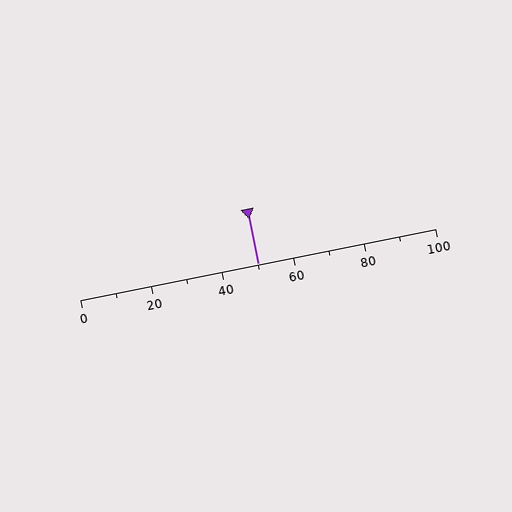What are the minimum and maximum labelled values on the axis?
The axis runs from 0 to 100.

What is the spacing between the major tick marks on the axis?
The major ticks are spaced 20 apart.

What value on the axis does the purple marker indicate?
The marker indicates approximately 50.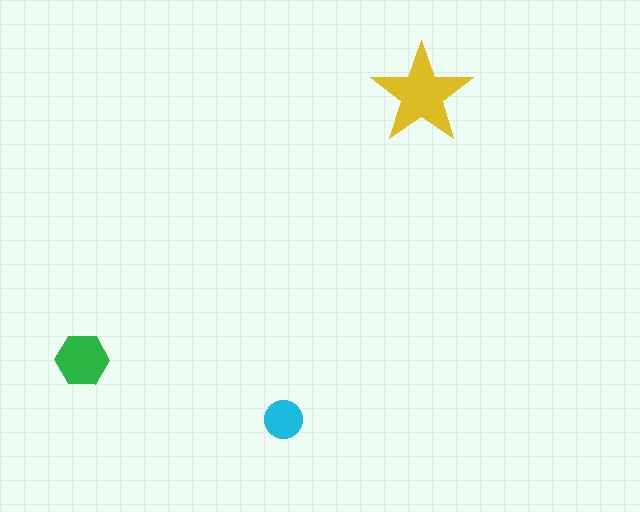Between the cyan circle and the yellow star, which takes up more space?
The yellow star.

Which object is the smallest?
The cyan circle.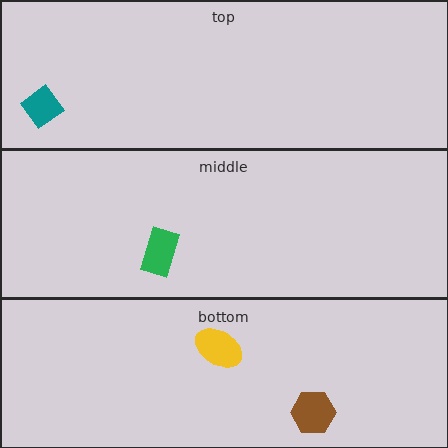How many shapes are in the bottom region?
2.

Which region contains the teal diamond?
The top region.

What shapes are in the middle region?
The green rectangle.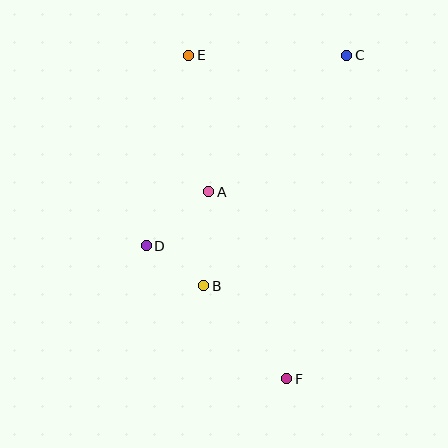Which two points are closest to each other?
Points B and D are closest to each other.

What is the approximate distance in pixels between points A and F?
The distance between A and F is approximately 203 pixels.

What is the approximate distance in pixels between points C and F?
The distance between C and F is approximately 329 pixels.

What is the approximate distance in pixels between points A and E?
The distance between A and E is approximately 138 pixels.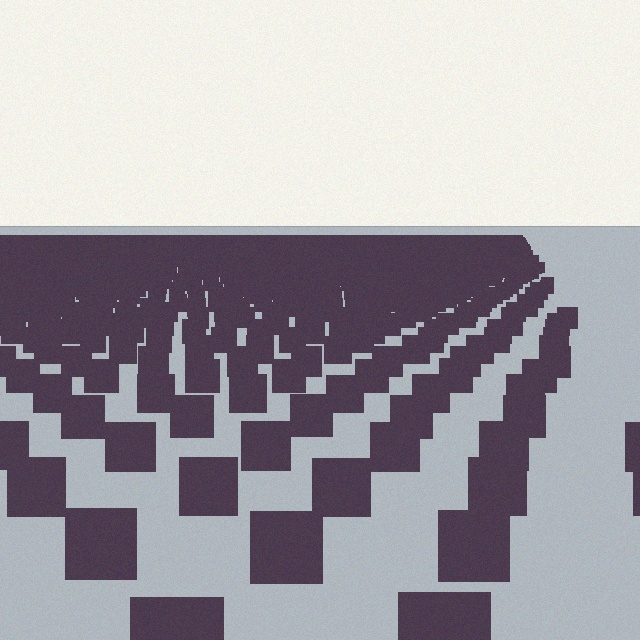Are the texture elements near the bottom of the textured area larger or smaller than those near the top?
Larger. Near the bottom, elements are closer to the viewer and appear at a bigger on-screen size.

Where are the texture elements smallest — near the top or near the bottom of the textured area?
Near the top.